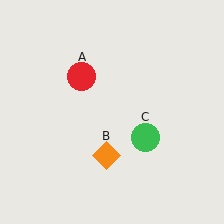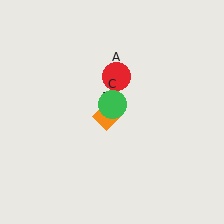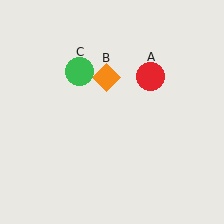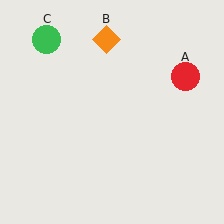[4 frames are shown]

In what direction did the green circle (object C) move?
The green circle (object C) moved up and to the left.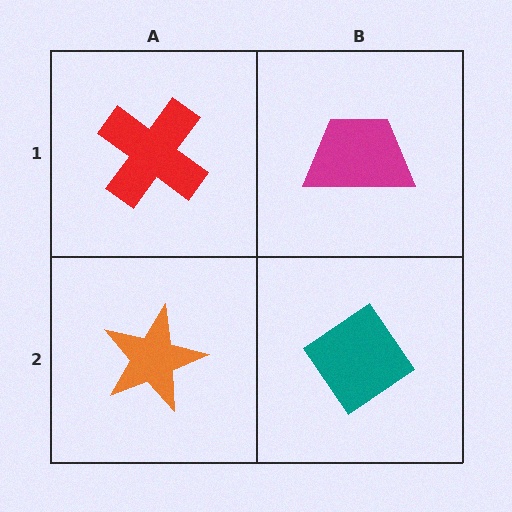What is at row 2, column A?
An orange star.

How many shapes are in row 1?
2 shapes.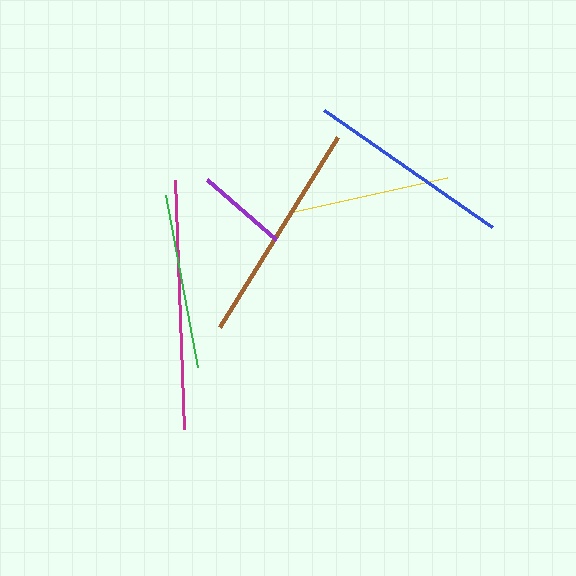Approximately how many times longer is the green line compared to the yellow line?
The green line is approximately 1.1 times the length of the yellow line.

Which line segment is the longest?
The magenta line is the longest at approximately 249 pixels.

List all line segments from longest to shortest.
From longest to shortest: magenta, brown, blue, green, yellow, purple.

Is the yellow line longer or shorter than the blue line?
The blue line is longer than the yellow line.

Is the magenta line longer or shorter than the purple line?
The magenta line is longer than the purple line.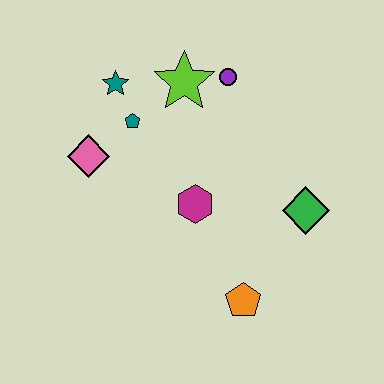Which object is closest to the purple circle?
The lime star is closest to the purple circle.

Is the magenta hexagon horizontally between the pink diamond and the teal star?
No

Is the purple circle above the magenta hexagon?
Yes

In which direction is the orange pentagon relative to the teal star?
The orange pentagon is below the teal star.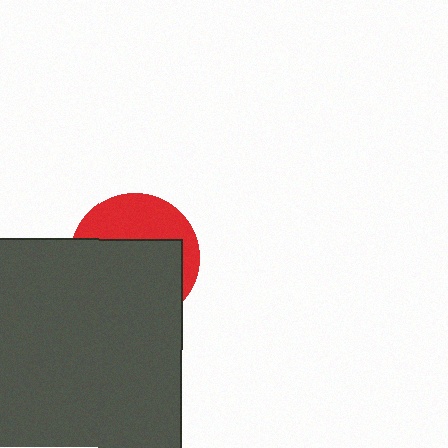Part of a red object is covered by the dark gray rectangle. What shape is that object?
It is a circle.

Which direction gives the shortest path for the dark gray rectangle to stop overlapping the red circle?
Moving down gives the shortest separation.